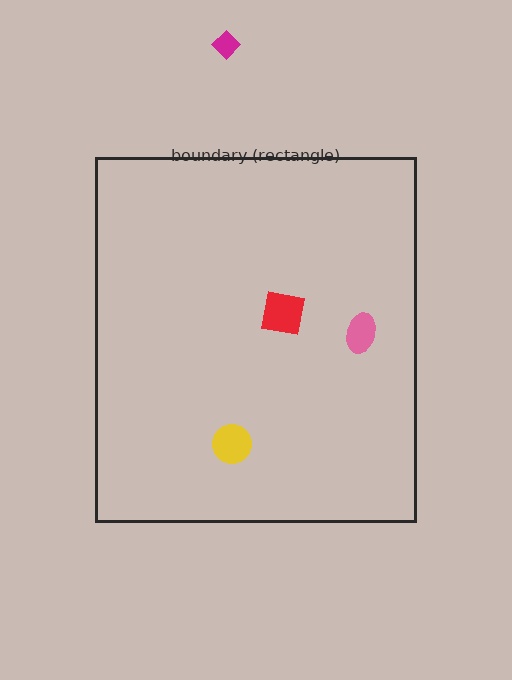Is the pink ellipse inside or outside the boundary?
Inside.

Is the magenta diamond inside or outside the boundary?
Outside.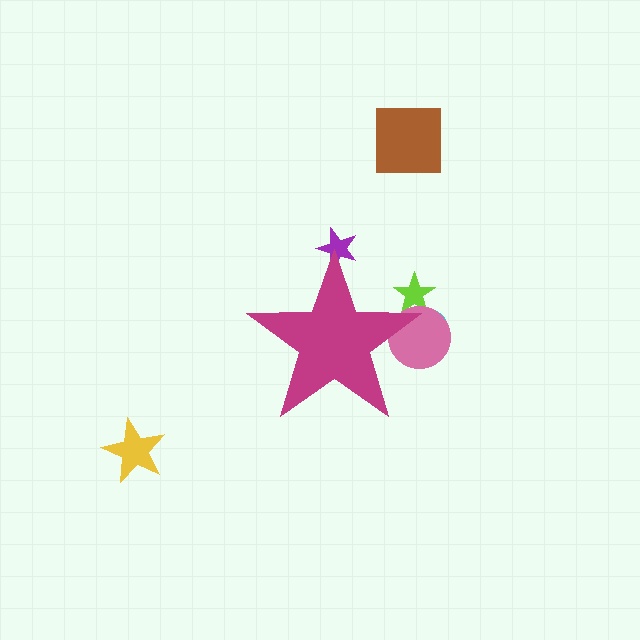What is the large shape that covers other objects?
A magenta star.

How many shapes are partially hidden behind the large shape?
4 shapes are partially hidden.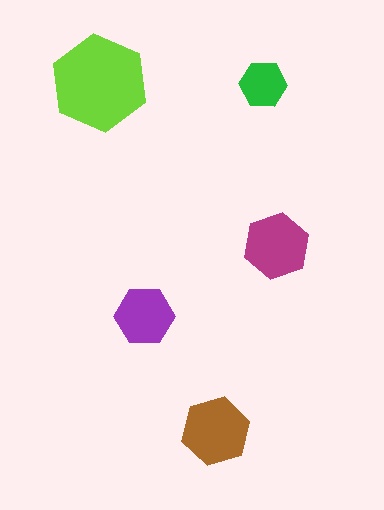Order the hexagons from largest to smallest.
the lime one, the brown one, the magenta one, the purple one, the green one.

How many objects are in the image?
There are 5 objects in the image.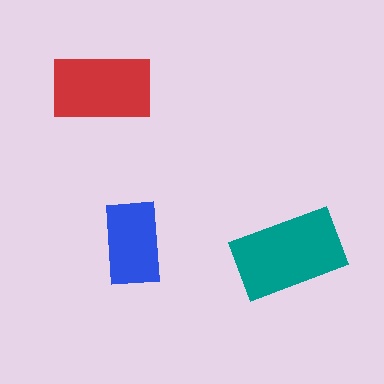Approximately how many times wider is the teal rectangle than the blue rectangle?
About 1.5 times wider.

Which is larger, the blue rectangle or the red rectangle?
The red one.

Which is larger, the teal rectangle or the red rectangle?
The teal one.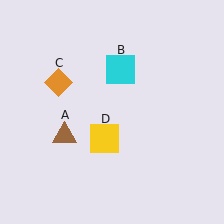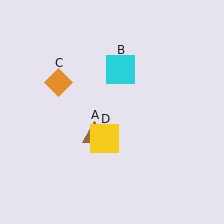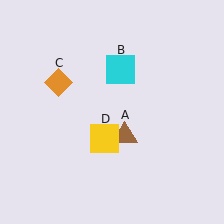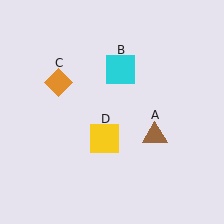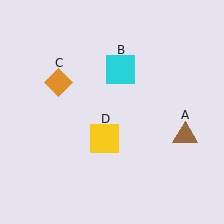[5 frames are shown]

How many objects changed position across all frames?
1 object changed position: brown triangle (object A).